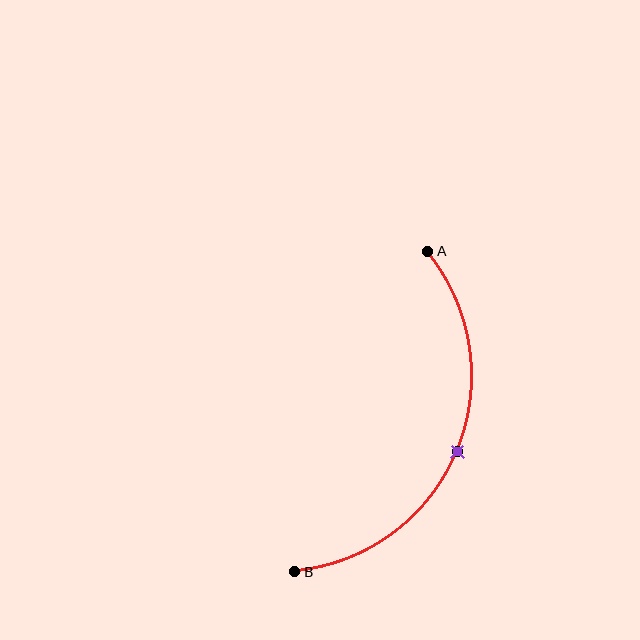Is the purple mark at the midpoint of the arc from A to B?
Yes. The purple mark lies on the arc at equal arc-length from both A and B — it is the arc midpoint.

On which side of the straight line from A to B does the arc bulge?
The arc bulges to the right of the straight line connecting A and B.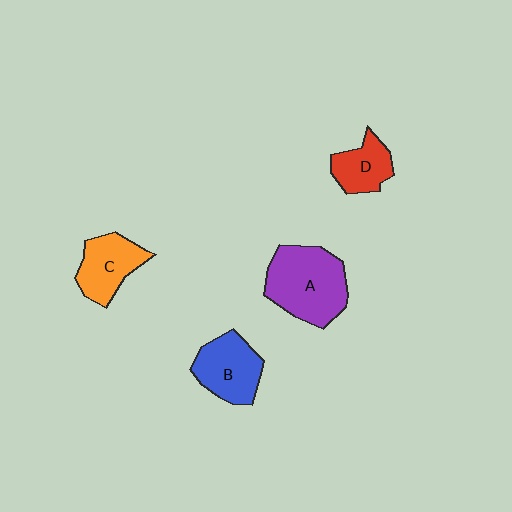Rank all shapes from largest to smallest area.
From largest to smallest: A (purple), B (blue), C (orange), D (red).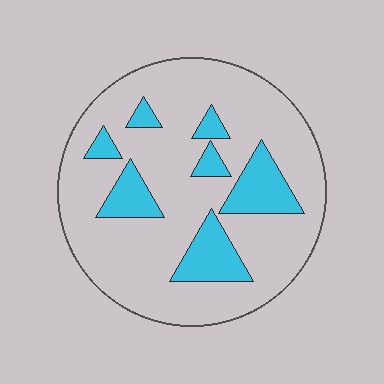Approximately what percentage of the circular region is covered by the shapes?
Approximately 20%.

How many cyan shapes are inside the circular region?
7.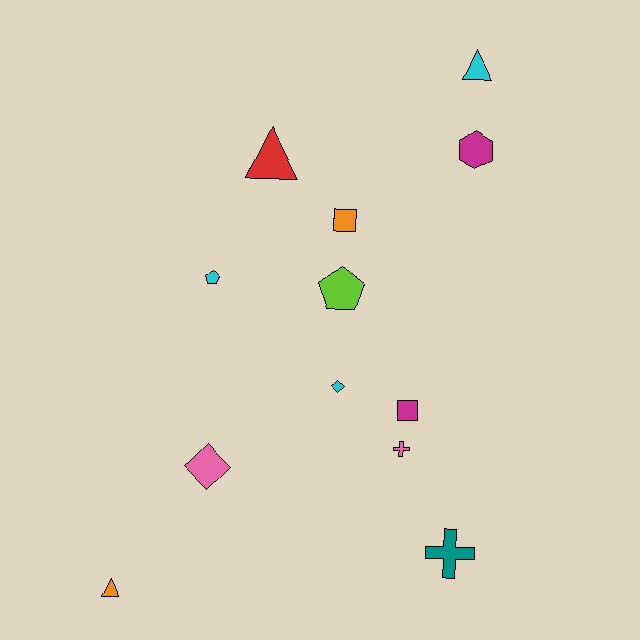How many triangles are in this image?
There are 3 triangles.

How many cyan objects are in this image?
There are 3 cyan objects.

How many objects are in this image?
There are 12 objects.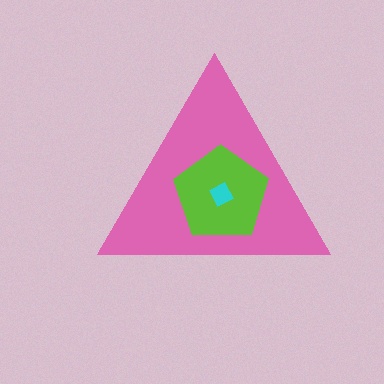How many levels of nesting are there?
3.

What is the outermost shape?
The pink triangle.